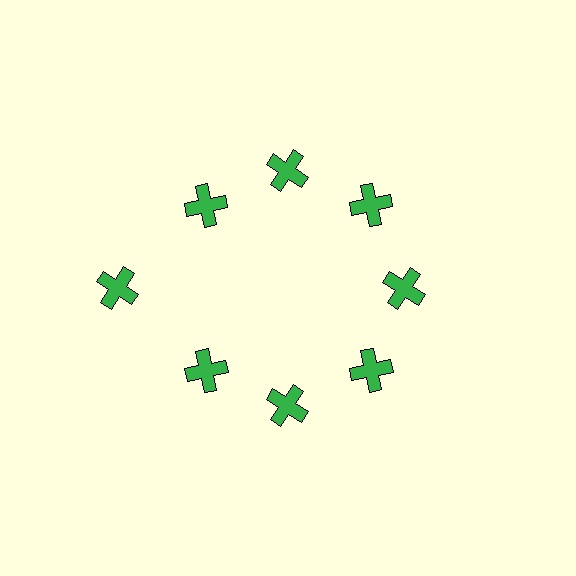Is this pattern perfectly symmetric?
No. The 8 green crosses are arranged in a ring, but one element near the 9 o'clock position is pushed outward from the center, breaking the 8-fold rotational symmetry.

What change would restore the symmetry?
The symmetry would be restored by moving it inward, back onto the ring so that all 8 crosses sit at equal angles and equal distance from the center.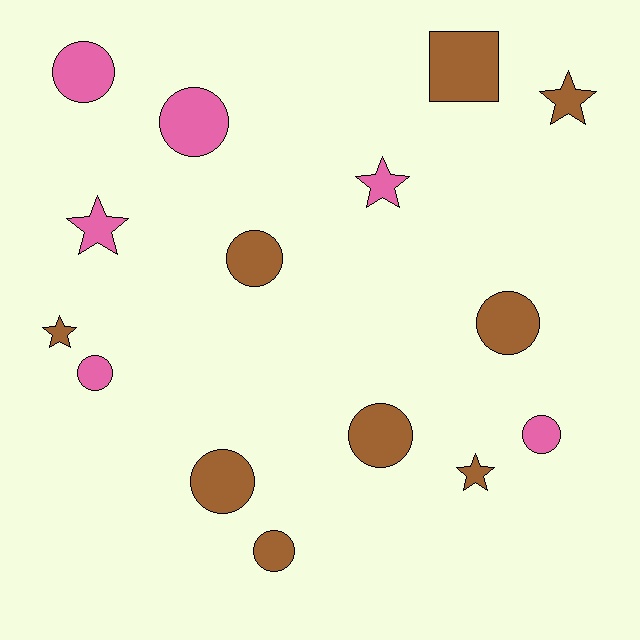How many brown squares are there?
There is 1 brown square.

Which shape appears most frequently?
Circle, with 9 objects.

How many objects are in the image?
There are 15 objects.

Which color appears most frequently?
Brown, with 9 objects.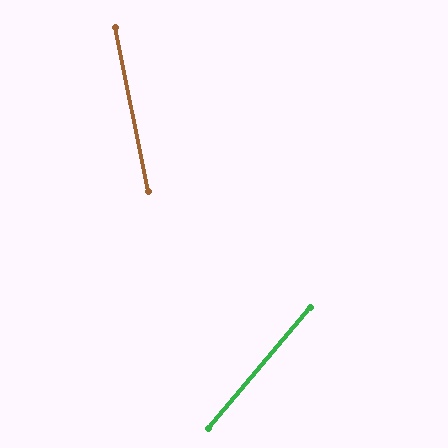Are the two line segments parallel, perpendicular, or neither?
Neither parallel nor perpendicular — they differ by about 52°.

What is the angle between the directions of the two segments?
Approximately 52 degrees.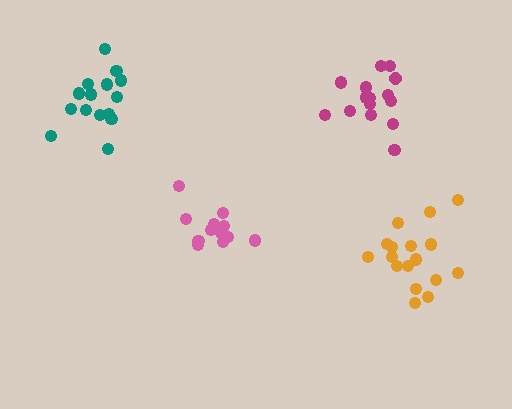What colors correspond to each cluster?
The clusters are colored: magenta, pink, teal, orange.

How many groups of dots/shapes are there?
There are 4 groups.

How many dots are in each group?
Group 1: 15 dots, Group 2: 12 dots, Group 3: 15 dots, Group 4: 17 dots (59 total).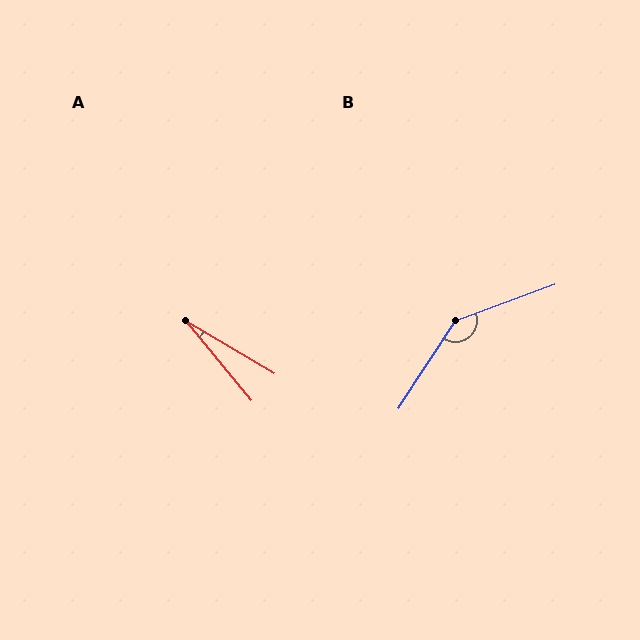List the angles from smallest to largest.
A (20°), B (143°).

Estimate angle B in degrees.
Approximately 143 degrees.